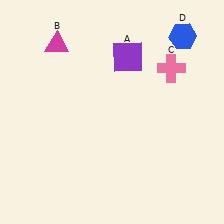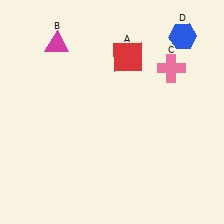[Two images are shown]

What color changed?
The square (A) changed from purple in Image 1 to red in Image 2.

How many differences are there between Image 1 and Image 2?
There is 1 difference between the two images.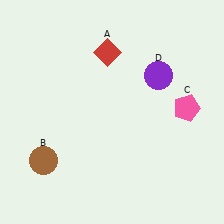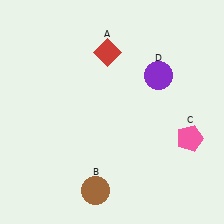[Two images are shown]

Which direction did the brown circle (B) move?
The brown circle (B) moved right.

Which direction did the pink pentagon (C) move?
The pink pentagon (C) moved down.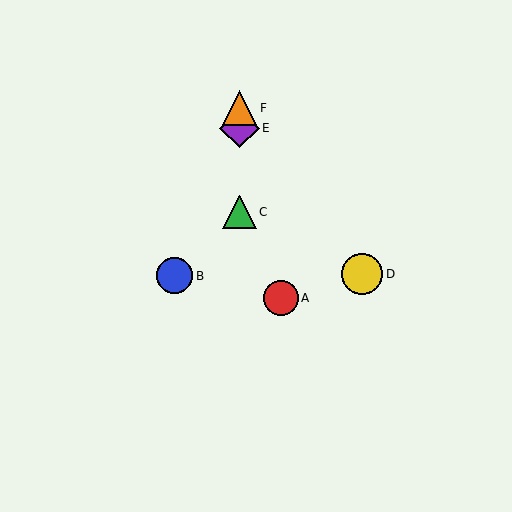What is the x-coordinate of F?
Object F is at x≈240.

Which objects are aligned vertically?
Objects C, E, F are aligned vertically.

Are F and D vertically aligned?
No, F is at x≈240 and D is at x≈362.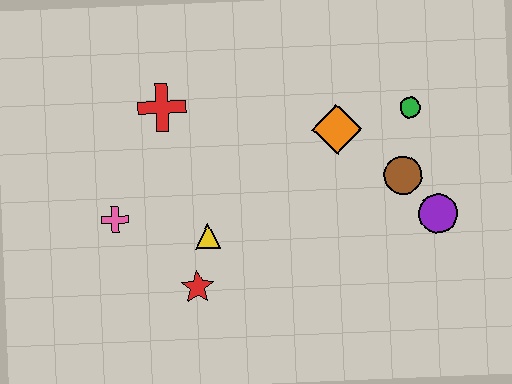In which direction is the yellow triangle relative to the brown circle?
The yellow triangle is to the left of the brown circle.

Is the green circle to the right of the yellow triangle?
Yes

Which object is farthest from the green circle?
The pink cross is farthest from the green circle.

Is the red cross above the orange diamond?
Yes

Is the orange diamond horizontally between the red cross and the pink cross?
No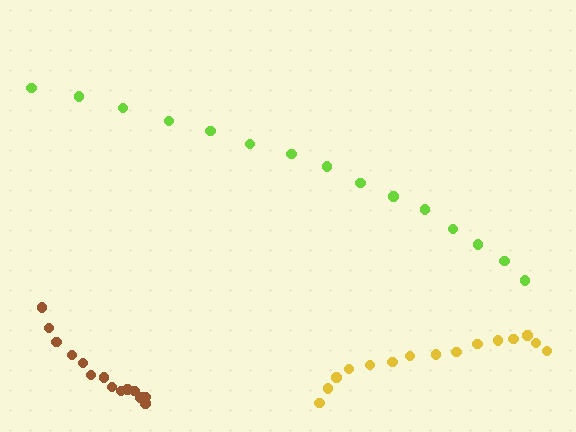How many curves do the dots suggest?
There are 3 distinct paths.